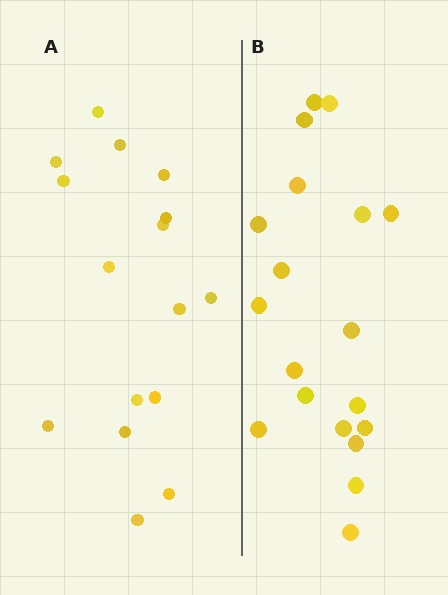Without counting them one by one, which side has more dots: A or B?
Region B (the right region) has more dots.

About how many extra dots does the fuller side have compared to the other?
Region B has just a few more — roughly 2 or 3 more dots than region A.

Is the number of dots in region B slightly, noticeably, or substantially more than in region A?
Region B has only slightly more — the two regions are fairly close. The ratio is roughly 1.2 to 1.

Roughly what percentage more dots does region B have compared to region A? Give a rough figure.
About 20% more.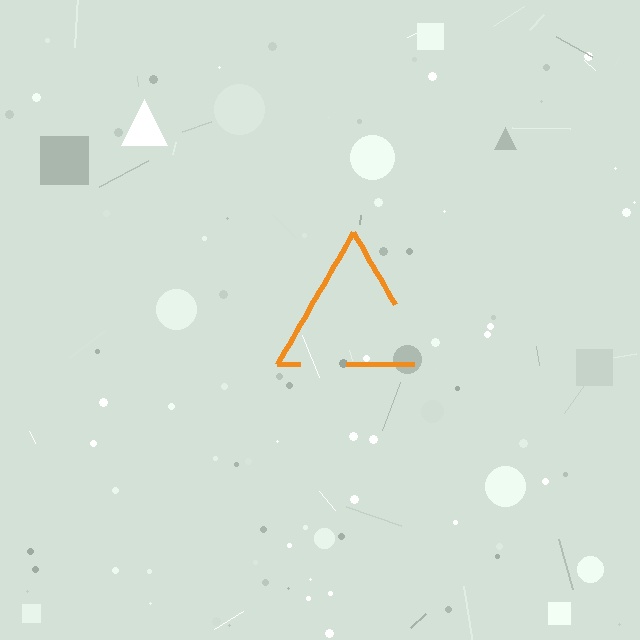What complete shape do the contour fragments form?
The contour fragments form a triangle.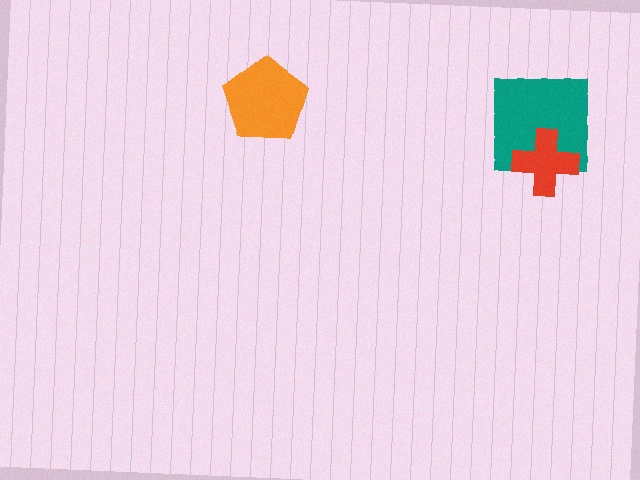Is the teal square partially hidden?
Yes, it is partially covered by another shape.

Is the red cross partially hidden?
No, no other shape covers it.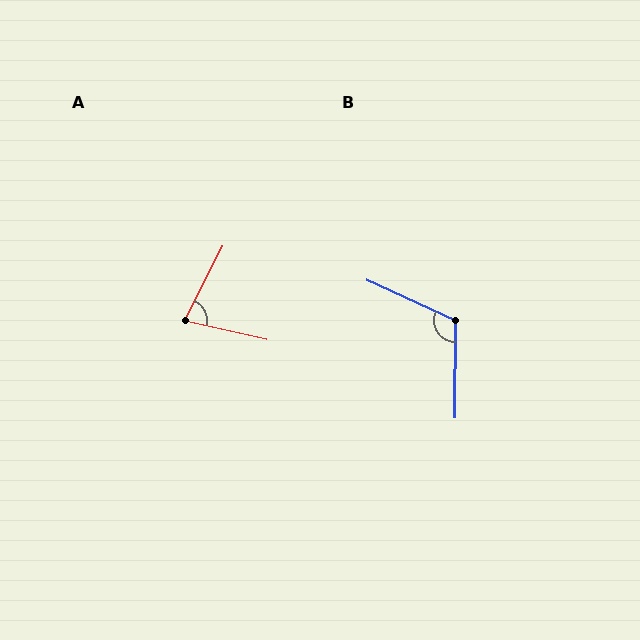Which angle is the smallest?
A, at approximately 76 degrees.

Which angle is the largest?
B, at approximately 114 degrees.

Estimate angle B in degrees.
Approximately 114 degrees.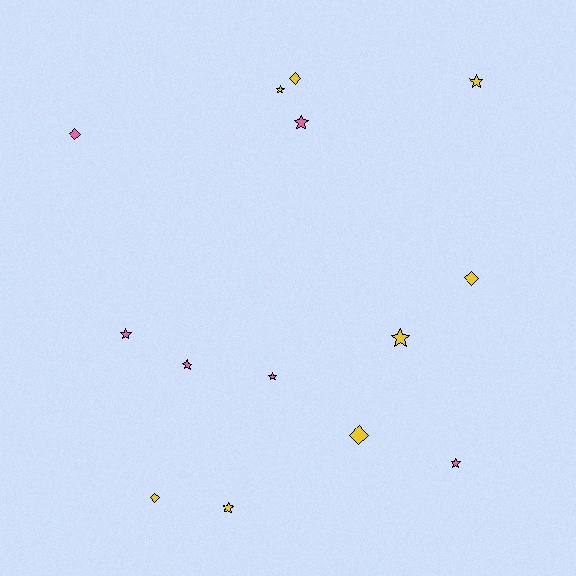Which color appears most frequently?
Yellow, with 8 objects.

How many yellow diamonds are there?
There are 4 yellow diamonds.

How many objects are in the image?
There are 14 objects.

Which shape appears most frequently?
Star, with 9 objects.